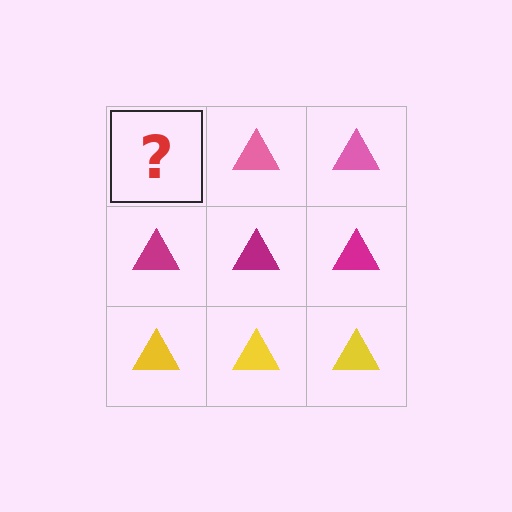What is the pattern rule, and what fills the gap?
The rule is that each row has a consistent color. The gap should be filled with a pink triangle.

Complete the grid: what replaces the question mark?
The question mark should be replaced with a pink triangle.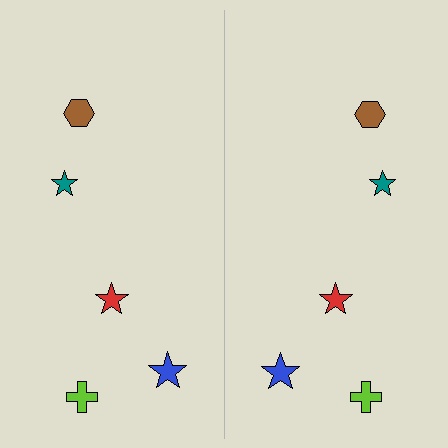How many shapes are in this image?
There are 10 shapes in this image.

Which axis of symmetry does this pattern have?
The pattern has a vertical axis of symmetry running through the center of the image.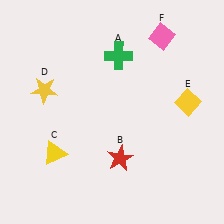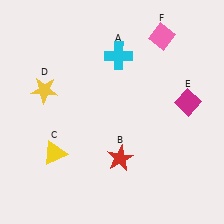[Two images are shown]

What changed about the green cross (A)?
In Image 1, A is green. In Image 2, it changed to cyan.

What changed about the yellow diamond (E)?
In Image 1, E is yellow. In Image 2, it changed to magenta.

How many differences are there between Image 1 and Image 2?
There are 2 differences between the two images.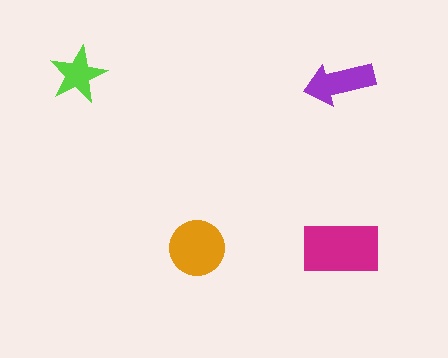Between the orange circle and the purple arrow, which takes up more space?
The orange circle.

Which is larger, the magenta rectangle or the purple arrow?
The magenta rectangle.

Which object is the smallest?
The lime star.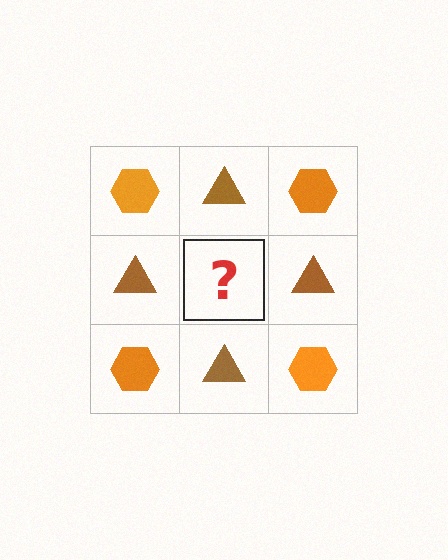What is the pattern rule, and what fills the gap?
The rule is that it alternates orange hexagon and brown triangle in a checkerboard pattern. The gap should be filled with an orange hexagon.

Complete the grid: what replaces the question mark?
The question mark should be replaced with an orange hexagon.